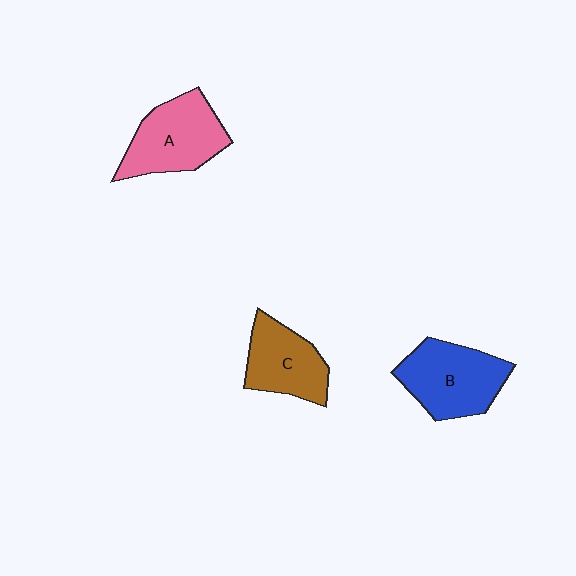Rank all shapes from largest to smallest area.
From largest to smallest: B (blue), A (pink), C (brown).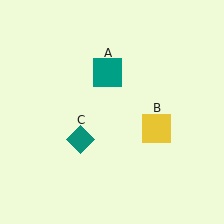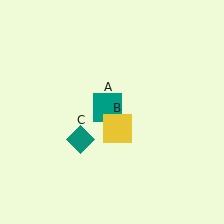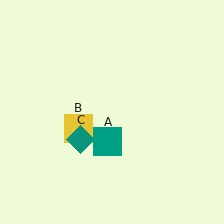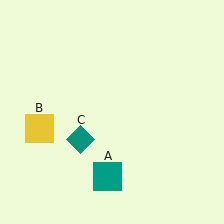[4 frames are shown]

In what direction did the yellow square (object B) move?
The yellow square (object B) moved left.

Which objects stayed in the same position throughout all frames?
Teal diamond (object C) remained stationary.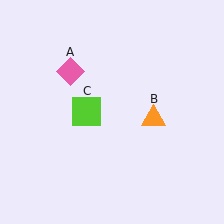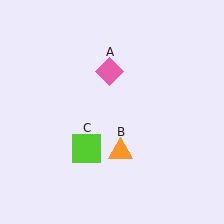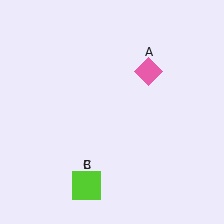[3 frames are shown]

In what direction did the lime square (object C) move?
The lime square (object C) moved down.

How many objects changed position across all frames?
3 objects changed position: pink diamond (object A), orange triangle (object B), lime square (object C).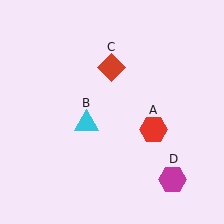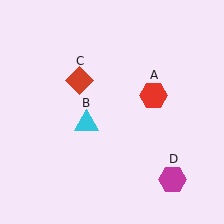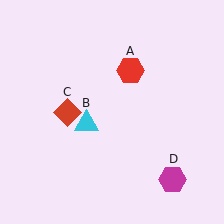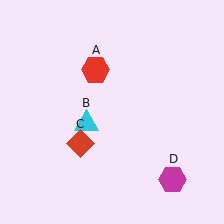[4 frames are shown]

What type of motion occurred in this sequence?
The red hexagon (object A), red diamond (object C) rotated counterclockwise around the center of the scene.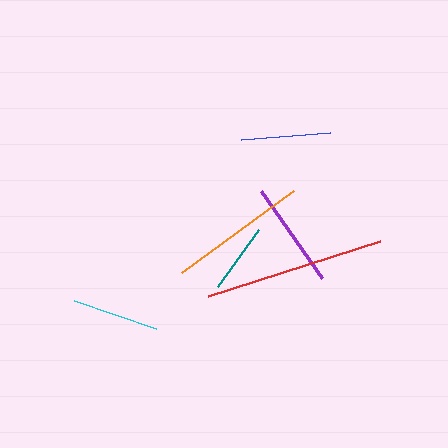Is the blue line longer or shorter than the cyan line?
The blue line is longer than the cyan line.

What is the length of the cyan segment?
The cyan segment is approximately 86 pixels long.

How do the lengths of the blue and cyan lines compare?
The blue and cyan lines are approximately the same length.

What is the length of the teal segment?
The teal segment is approximately 70 pixels long.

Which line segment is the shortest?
The teal line is the shortest at approximately 70 pixels.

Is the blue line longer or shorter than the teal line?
The blue line is longer than the teal line.